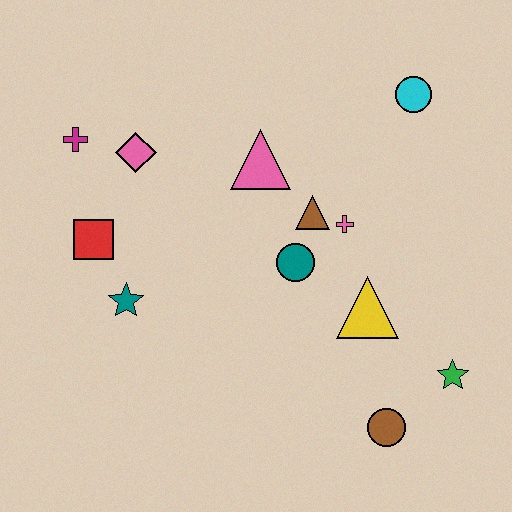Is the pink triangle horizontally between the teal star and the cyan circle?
Yes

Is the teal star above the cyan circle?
No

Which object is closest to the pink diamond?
The magenta cross is closest to the pink diamond.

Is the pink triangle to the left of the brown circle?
Yes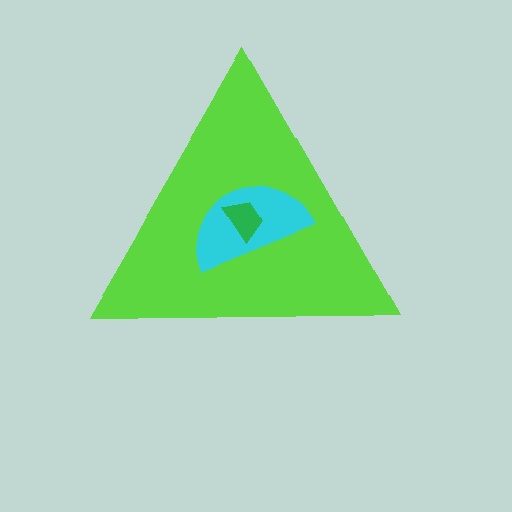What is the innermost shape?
The green trapezoid.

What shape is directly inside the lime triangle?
The cyan semicircle.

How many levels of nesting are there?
3.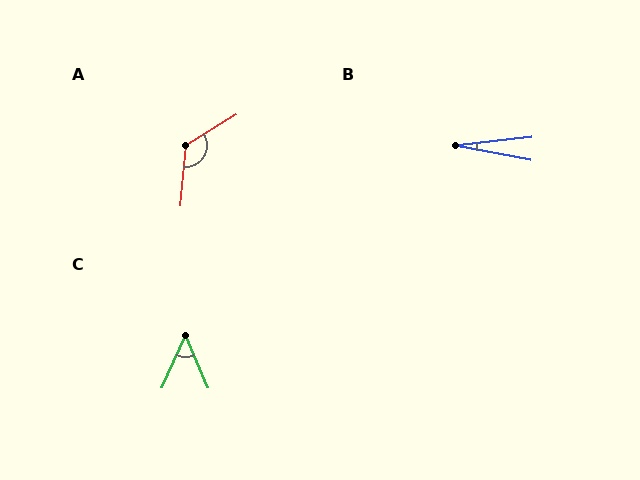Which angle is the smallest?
B, at approximately 17 degrees.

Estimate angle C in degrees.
Approximately 48 degrees.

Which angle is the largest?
A, at approximately 126 degrees.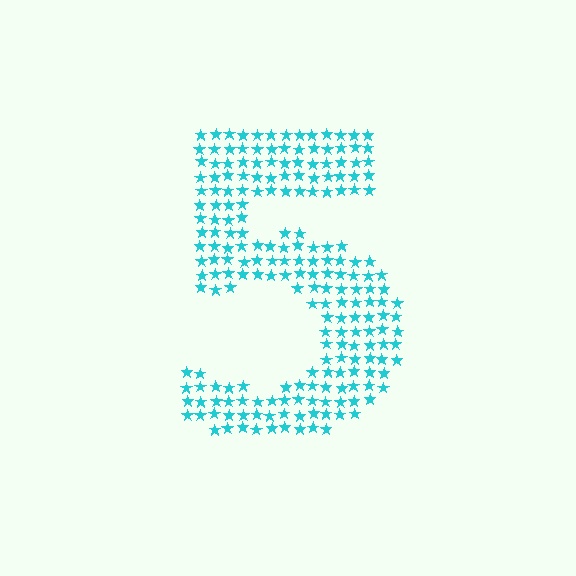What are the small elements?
The small elements are stars.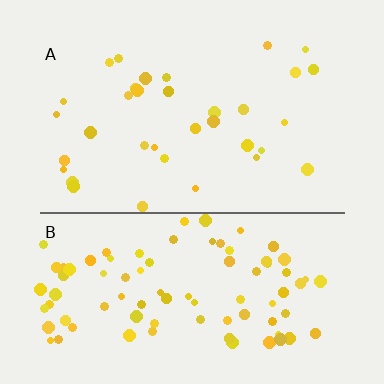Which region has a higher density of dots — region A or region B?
B (the bottom).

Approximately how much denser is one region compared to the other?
Approximately 2.7× — region B over region A.